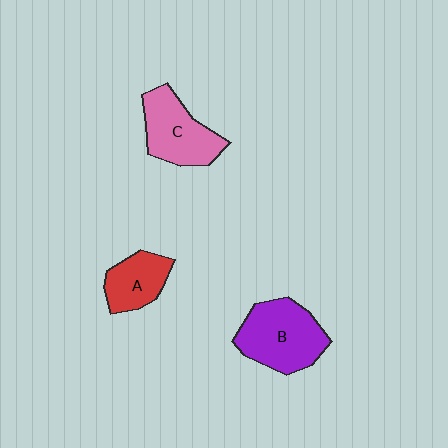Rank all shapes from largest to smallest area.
From largest to smallest: B (purple), C (pink), A (red).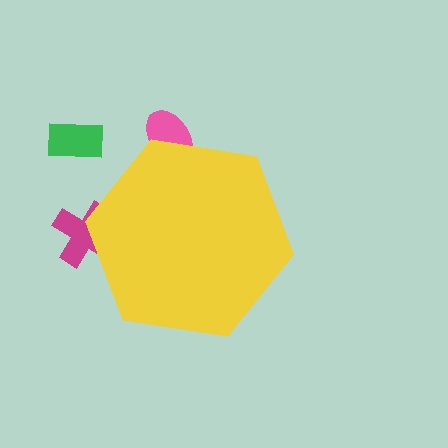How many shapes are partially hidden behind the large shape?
2 shapes are partially hidden.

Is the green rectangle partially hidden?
No, the green rectangle is fully visible.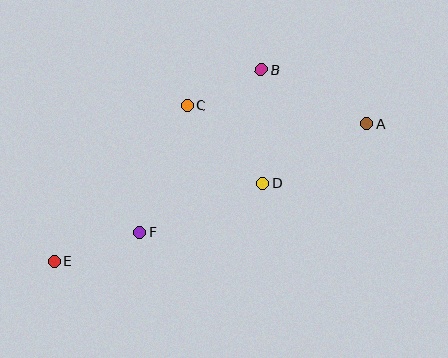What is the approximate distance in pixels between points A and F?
The distance between A and F is approximately 252 pixels.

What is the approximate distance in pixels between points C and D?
The distance between C and D is approximately 109 pixels.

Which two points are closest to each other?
Points B and C are closest to each other.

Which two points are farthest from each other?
Points A and E are farthest from each other.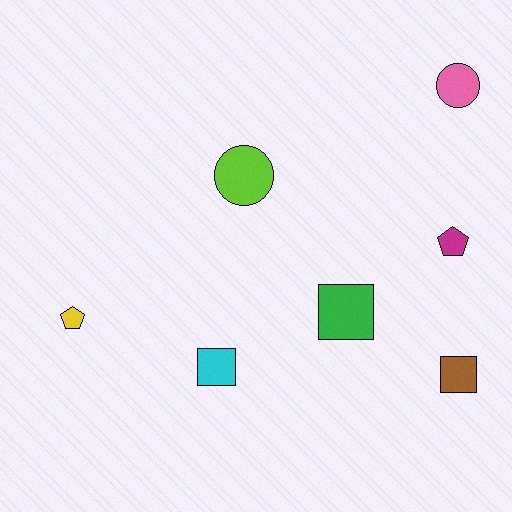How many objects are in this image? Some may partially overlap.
There are 7 objects.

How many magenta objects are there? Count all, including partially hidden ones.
There is 1 magenta object.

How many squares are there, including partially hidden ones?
There are 3 squares.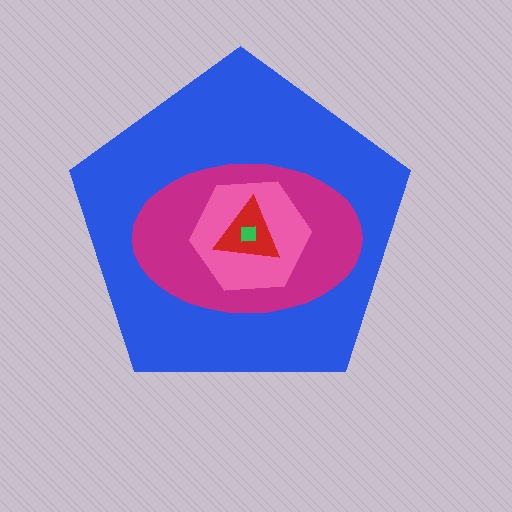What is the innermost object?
The green square.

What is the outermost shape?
The blue pentagon.